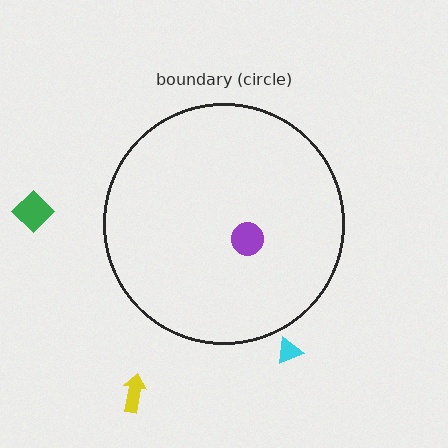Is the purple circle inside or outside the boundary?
Inside.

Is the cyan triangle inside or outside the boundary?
Outside.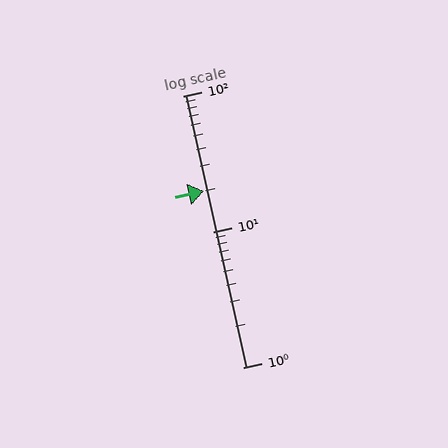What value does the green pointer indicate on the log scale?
The pointer indicates approximately 20.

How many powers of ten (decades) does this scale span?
The scale spans 2 decades, from 1 to 100.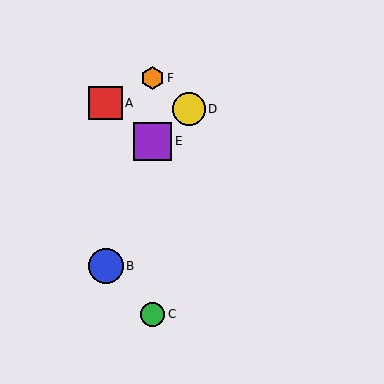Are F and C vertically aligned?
Yes, both are at x≈153.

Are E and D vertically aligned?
No, E is at x≈153 and D is at x≈189.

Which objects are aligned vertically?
Objects C, E, F are aligned vertically.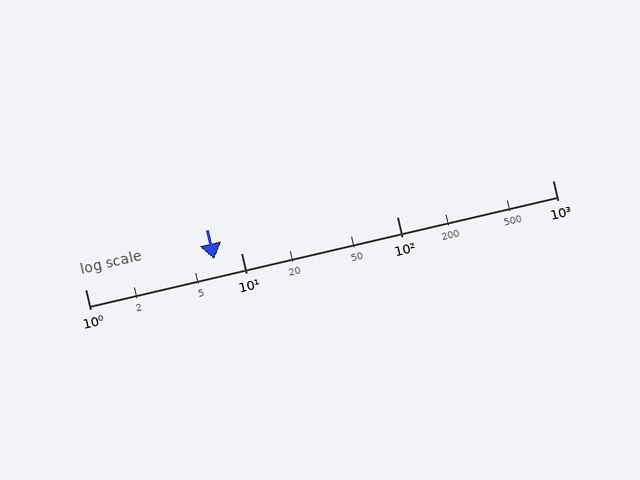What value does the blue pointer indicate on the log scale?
The pointer indicates approximately 6.7.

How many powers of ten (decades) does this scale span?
The scale spans 3 decades, from 1 to 1000.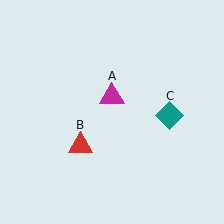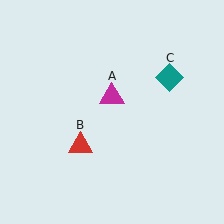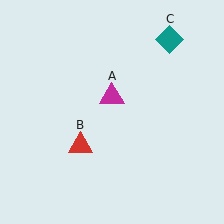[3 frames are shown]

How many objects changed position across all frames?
1 object changed position: teal diamond (object C).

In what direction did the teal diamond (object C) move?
The teal diamond (object C) moved up.